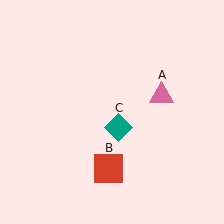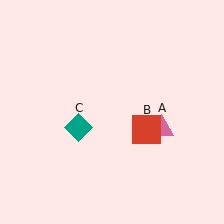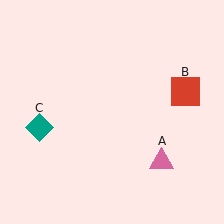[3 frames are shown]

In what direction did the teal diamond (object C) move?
The teal diamond (object C) moved left.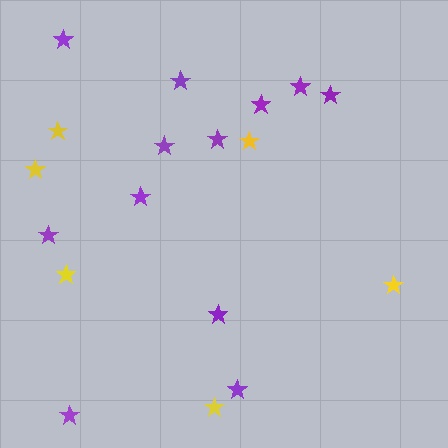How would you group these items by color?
There are 2 groups: one group of yellow stars (6) and one group of purple stars (12).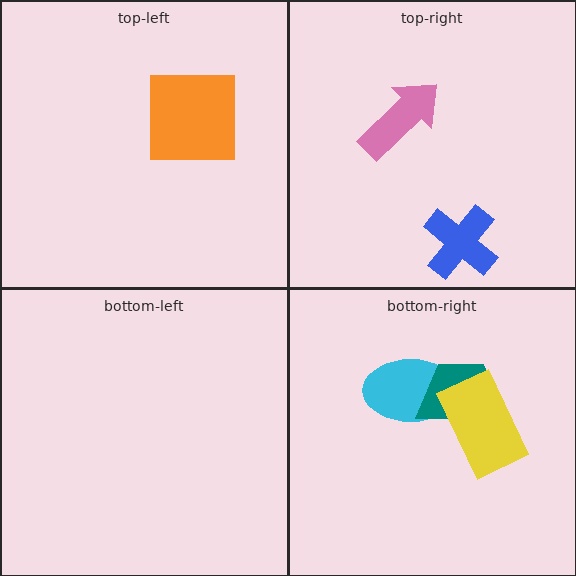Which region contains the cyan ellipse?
The bottom-right region.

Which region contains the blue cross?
The top-right region.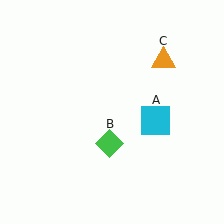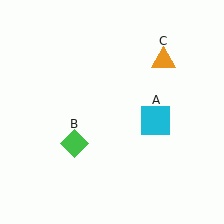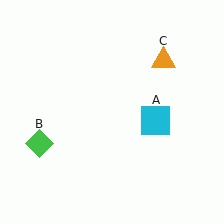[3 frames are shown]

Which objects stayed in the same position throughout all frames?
Cyan square (object A) and orange triangle (object C) remained stationary.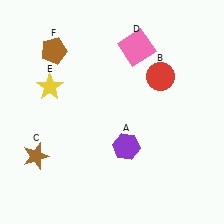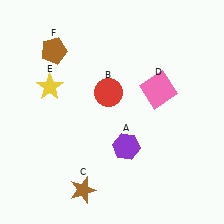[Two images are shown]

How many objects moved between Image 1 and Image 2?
3 objects moved between the two images.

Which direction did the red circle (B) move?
The red circle (B) moved left.